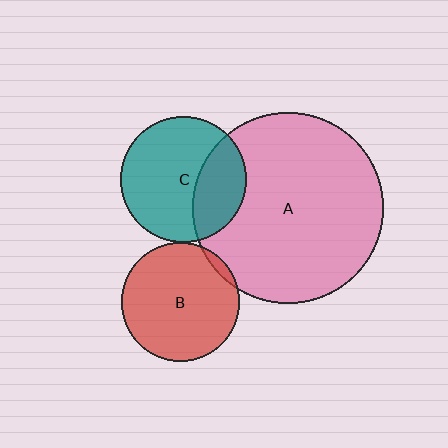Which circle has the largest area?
Circle A (pink).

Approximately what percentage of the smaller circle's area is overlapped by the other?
Approximately 5%.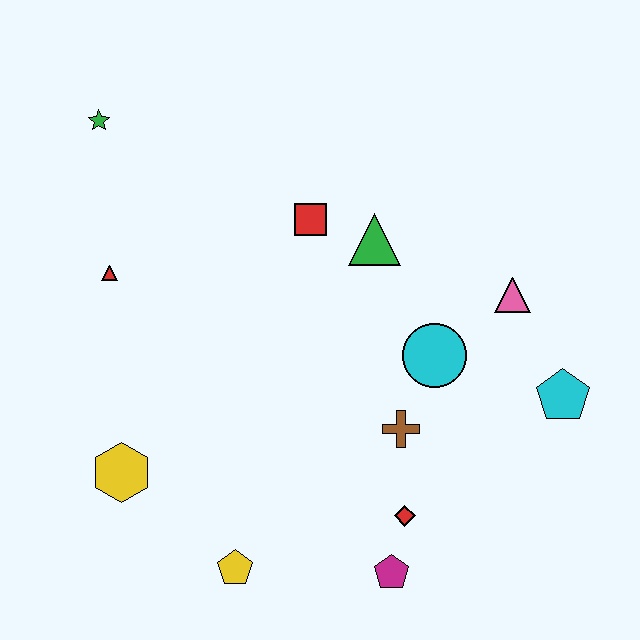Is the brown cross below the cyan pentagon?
Yes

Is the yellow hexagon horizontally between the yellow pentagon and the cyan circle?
No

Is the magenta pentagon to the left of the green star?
No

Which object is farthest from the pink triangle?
The green star is farthest from the pink triangle.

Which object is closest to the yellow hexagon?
The yellow pentagon is closest to the yellow hexagon.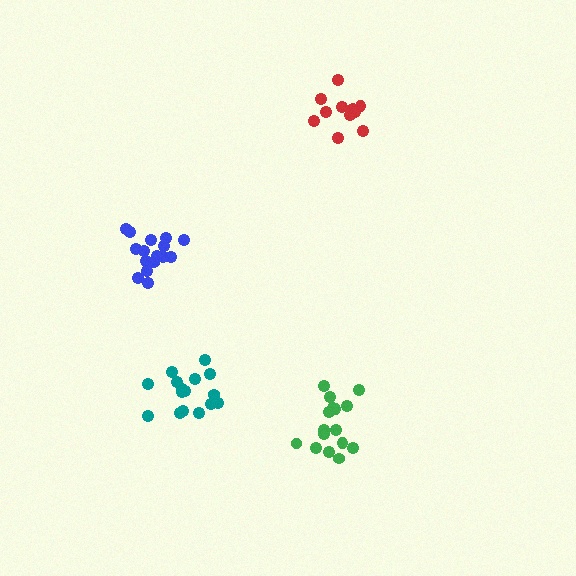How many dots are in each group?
Group 1: 16 dots, Group 2: 12 dots, Group 3: 16 dots, Group 4: 16 dots (60 total).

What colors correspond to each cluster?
The clusters are colored: teal, red, green, blue.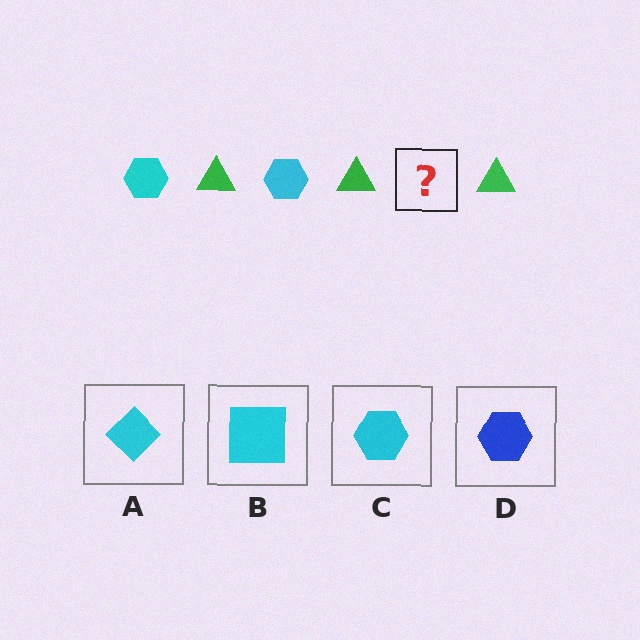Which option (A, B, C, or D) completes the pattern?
C.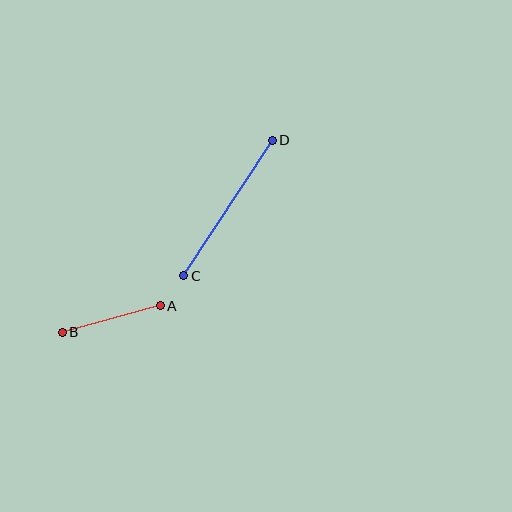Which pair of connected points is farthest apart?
Points C and D are farthest apart.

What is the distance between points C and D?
The distance is approximately 162 pixels.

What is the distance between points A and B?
The distance is approximately 102 pixels.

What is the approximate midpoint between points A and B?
The midpoint is at approximately (111, 319) pixels.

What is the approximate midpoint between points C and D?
The midpoint is at approximately (228, 208) pixels.